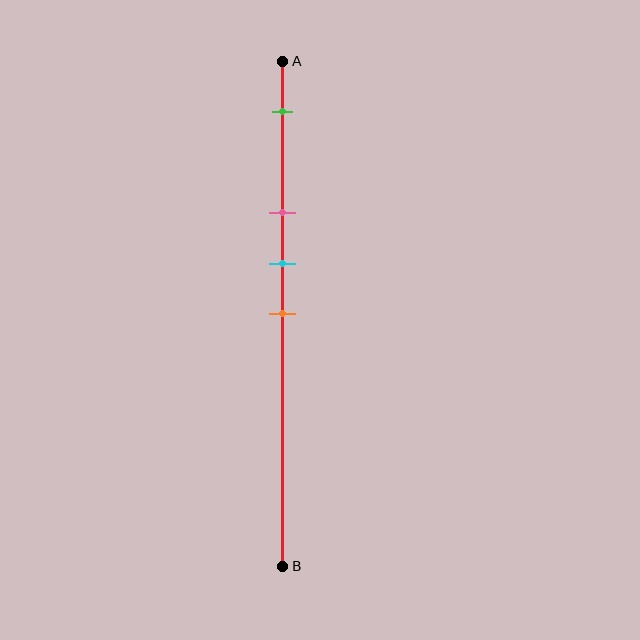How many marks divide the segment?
There are 4 marks dividing the segment.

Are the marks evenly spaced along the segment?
No, the marks are not evenly spaced.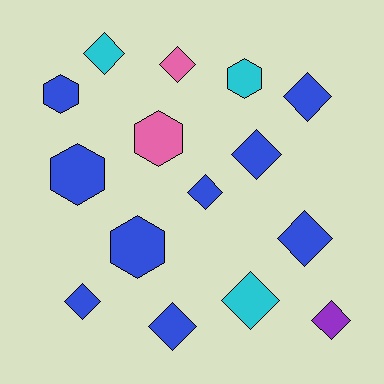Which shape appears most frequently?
Diamond, with 10 objects.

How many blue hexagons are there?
There are 3 blue hexagons.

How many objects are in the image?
There are 15 objects.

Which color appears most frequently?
Blue, with 9 objects.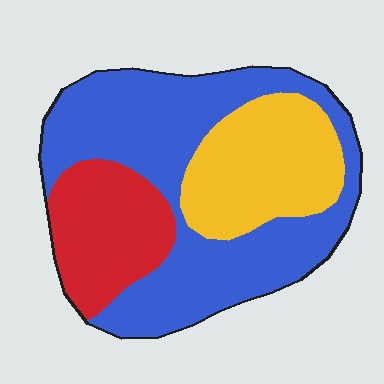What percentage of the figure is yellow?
Yellow covers 25% of the figure.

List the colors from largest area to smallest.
From largest to smallest: blue, yellow, red.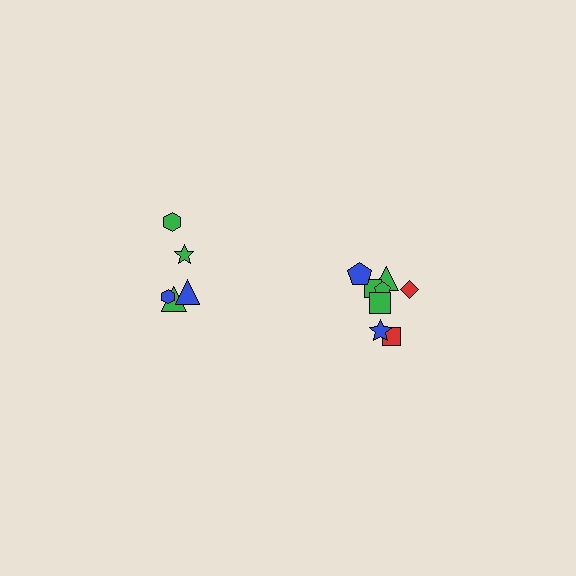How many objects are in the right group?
There are 8 objects.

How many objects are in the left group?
There are 5 objects.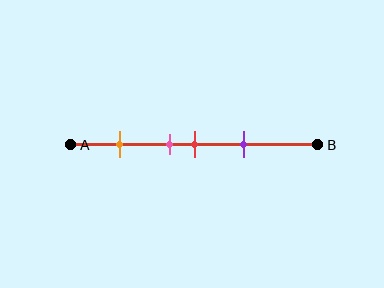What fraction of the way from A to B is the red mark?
The red mark is approximately 50% (0.5) of the way from A to B.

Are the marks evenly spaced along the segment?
No, the marks are not evenly spaced.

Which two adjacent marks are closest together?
The pink and red marks are the closest adjacent pair.